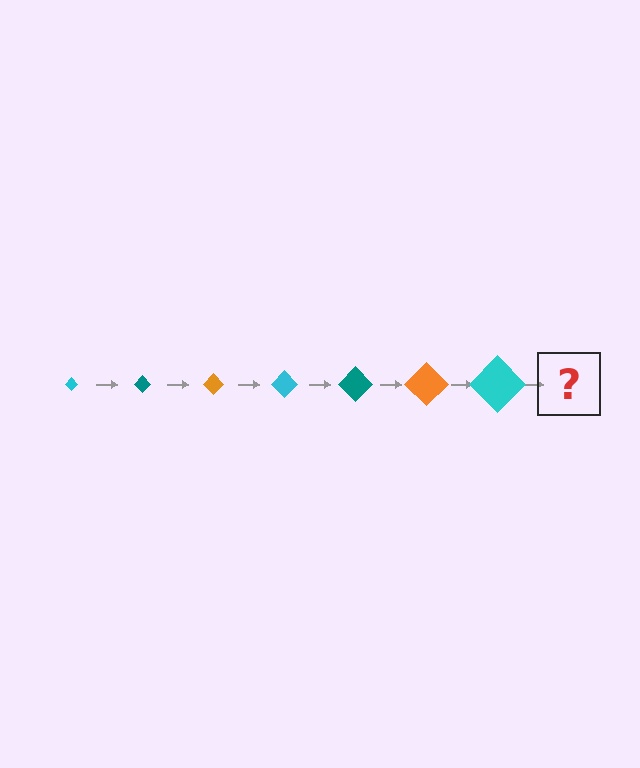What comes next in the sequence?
The next element should be a teal diamond, larger than the previous one.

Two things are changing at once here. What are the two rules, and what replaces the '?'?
The two rules are that the diamond grows larger each step and the color cycles through cyan, teal, and orange. The '?' should be a teal diamond, larger than the previous one.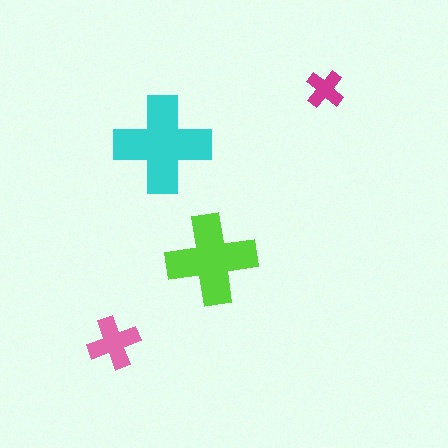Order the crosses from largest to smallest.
the cyan one, the lime one, the pink one, the magenta one.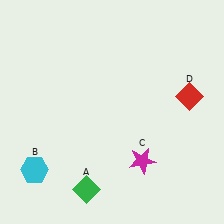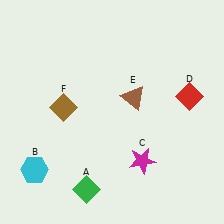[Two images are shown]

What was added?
A brown triangle (E), a brown diamond (F) were added in Image 2.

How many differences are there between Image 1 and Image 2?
There are 2 differences between the two images.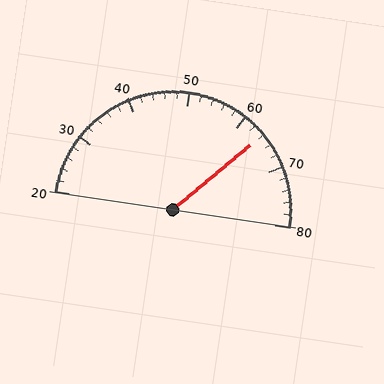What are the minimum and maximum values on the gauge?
The gauge ranges from 20 to 80.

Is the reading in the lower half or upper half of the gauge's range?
The reading is in the upper half of the range (20 to 80).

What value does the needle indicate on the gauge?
The needle indicates approximately 64.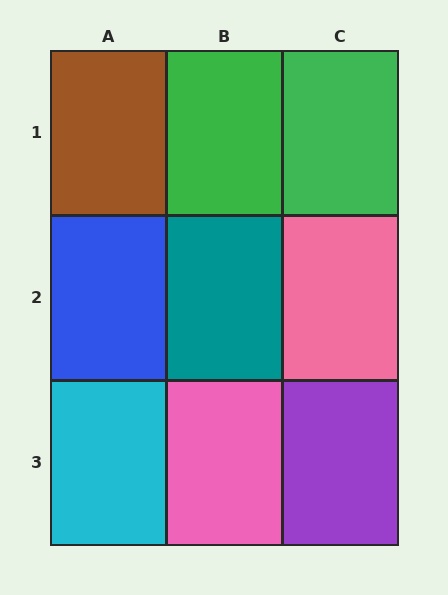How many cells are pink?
2 cells are pink.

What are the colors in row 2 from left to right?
Blue, teal, pink.